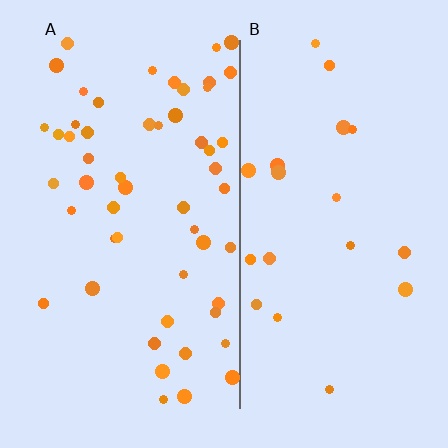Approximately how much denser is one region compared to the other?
Approximately 2.7× — region A over region B.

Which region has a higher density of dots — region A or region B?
A (the left).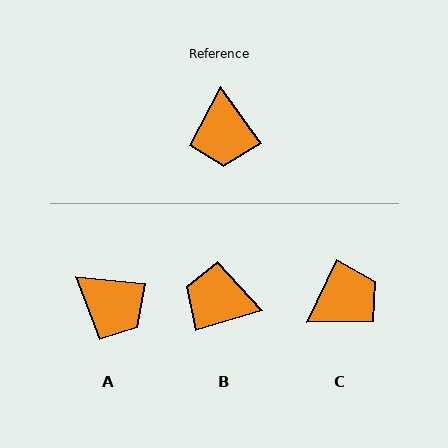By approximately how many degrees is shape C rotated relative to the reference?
Approximately 118 degrees counter-clockwise.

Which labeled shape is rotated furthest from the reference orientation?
C, about 118 degrees away.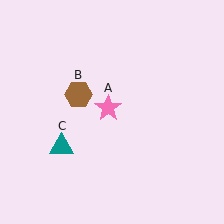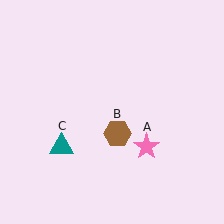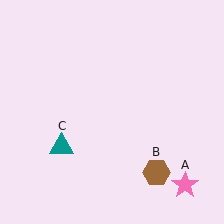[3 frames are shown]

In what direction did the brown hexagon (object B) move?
The brown hexagon (object B) moved down and to the right.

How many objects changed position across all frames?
2 objects changed position: pink star (object A), brown hexagon (object B).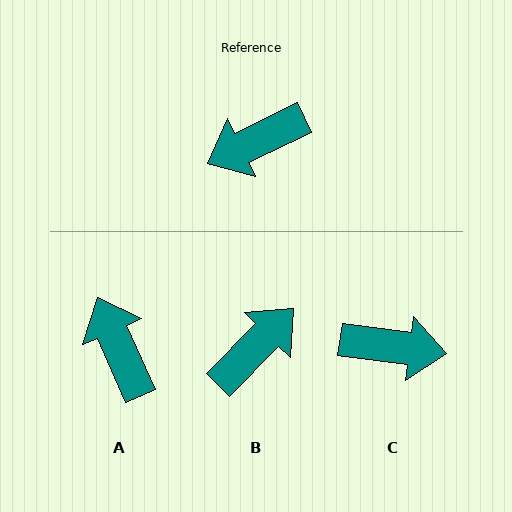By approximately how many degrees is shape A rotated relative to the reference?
Approximately 92 degrees clockwise.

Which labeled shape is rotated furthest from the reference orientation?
B, about 160 degrees away.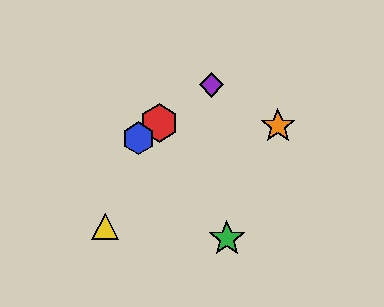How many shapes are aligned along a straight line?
3 shapes (the red hexagon, the blue hexagon, the purple diamond) are aligned along a straight line.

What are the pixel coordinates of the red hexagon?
The red hexagon is at (159, 123).